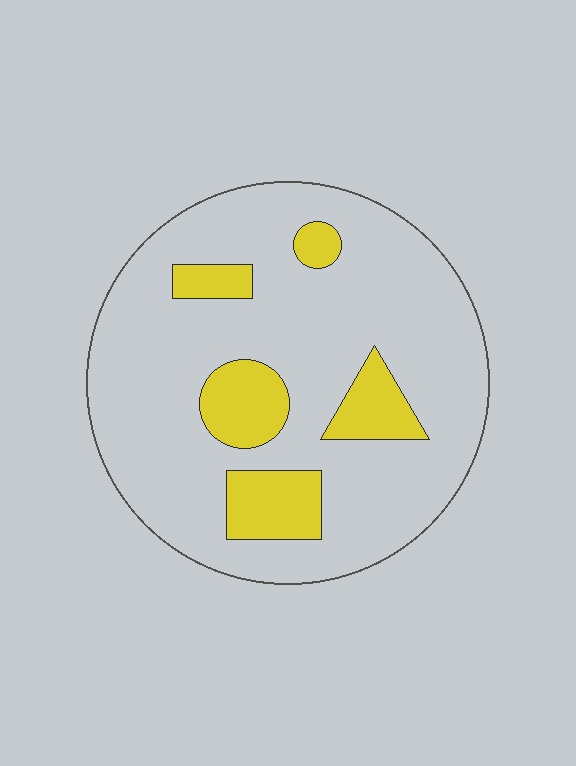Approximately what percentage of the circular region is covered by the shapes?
Approximately 20%.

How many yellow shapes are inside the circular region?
5.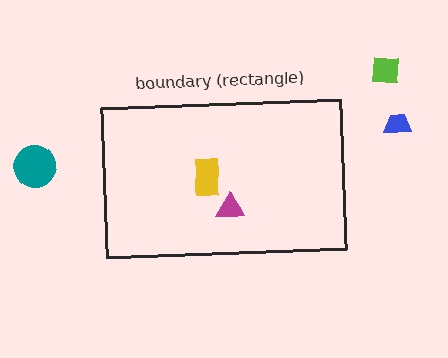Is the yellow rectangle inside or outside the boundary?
Inside.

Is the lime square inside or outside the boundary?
Outside.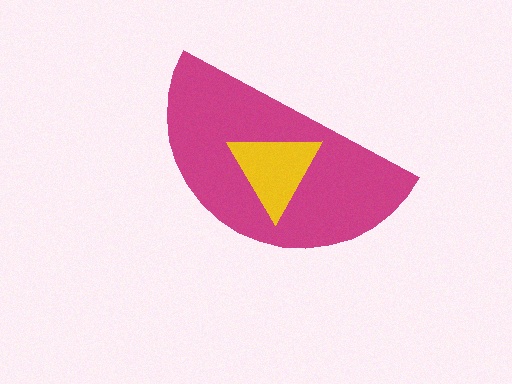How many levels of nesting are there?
2.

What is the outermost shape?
The magenta semicircle.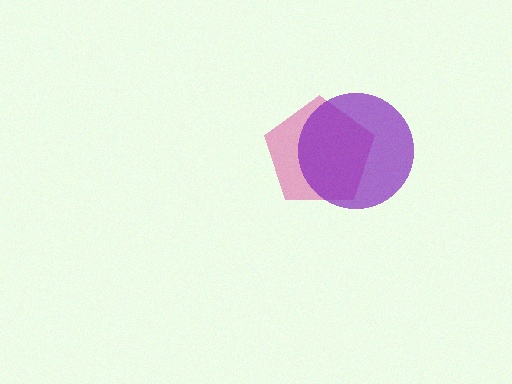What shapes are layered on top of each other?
The layered shapes are: a pink pentagon, a purple circle.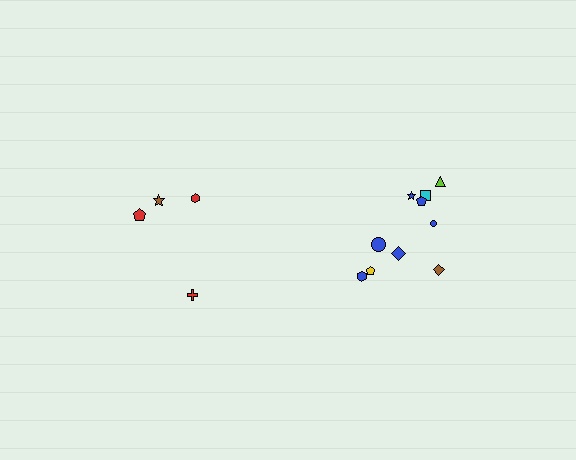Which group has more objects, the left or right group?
The right group.